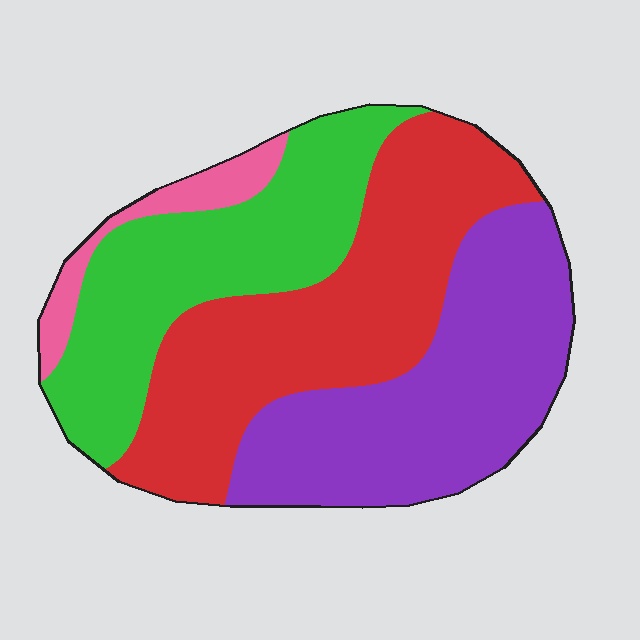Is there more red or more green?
Red.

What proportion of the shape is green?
Green covers around 25% of the shape.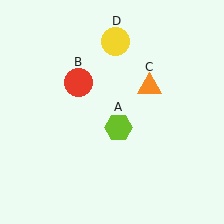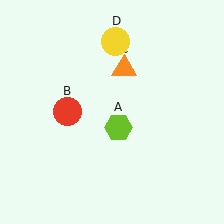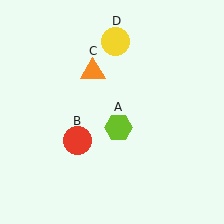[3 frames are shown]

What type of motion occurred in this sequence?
The red circle (object B), orange triangle (object C) rotated counterclockwise around the center of the scene.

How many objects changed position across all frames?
2 objects changed position: red circle (object B), orange triangle (object C).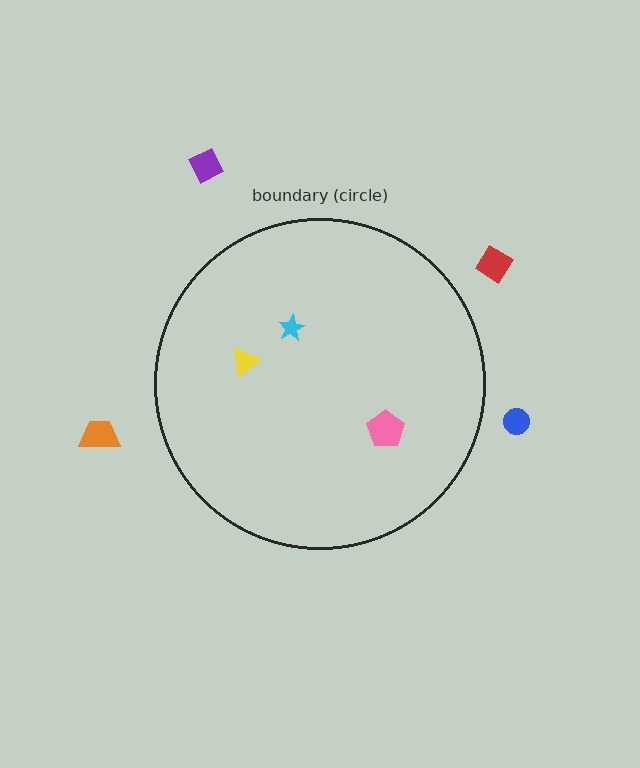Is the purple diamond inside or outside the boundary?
Outside.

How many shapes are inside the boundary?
3 inside, 4 outside.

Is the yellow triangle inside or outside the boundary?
Inside.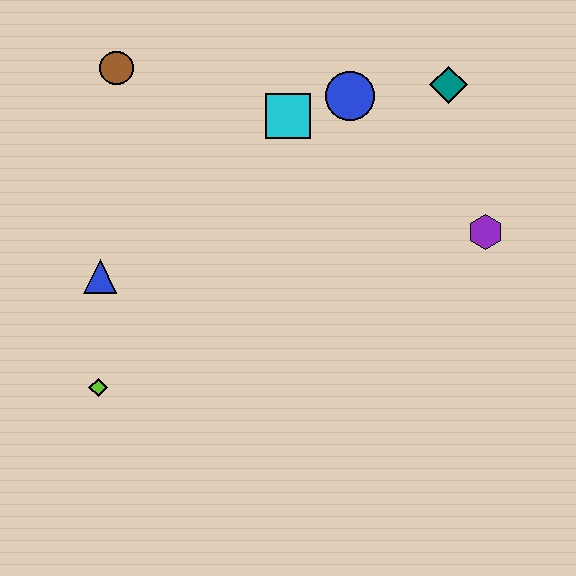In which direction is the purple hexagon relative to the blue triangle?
The purple hexagon is to the right of the blue triangle.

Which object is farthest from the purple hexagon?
The lime diamond is farthest from the purple hexagon.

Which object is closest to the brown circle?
The cyan square is closest to the brown circle.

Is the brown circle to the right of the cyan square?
No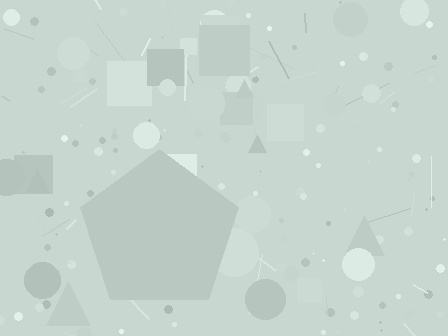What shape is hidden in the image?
A pentagon is hidden in the image.